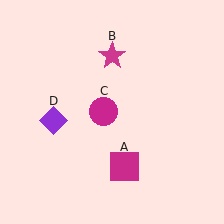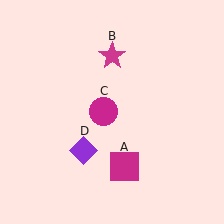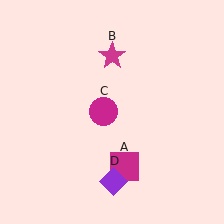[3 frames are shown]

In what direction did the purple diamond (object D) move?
The purple diamond (object D) moved down and to the right.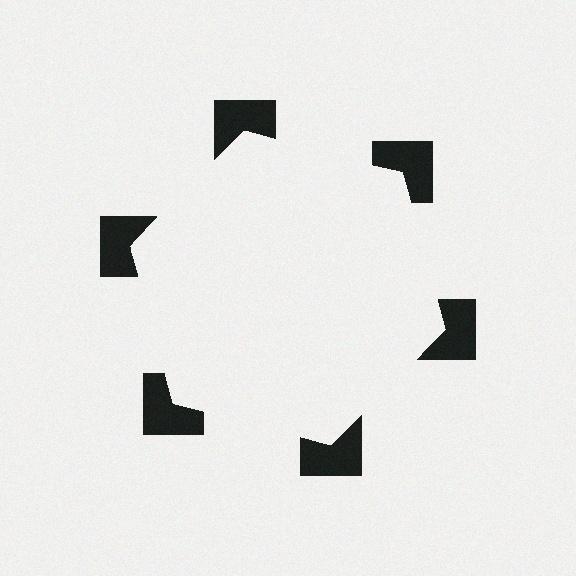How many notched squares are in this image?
There are 6 — one at each vertex of the illusory hexagon.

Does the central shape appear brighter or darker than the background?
It typically appears slightly brighter than the background, even though no actual brightness change is drawn.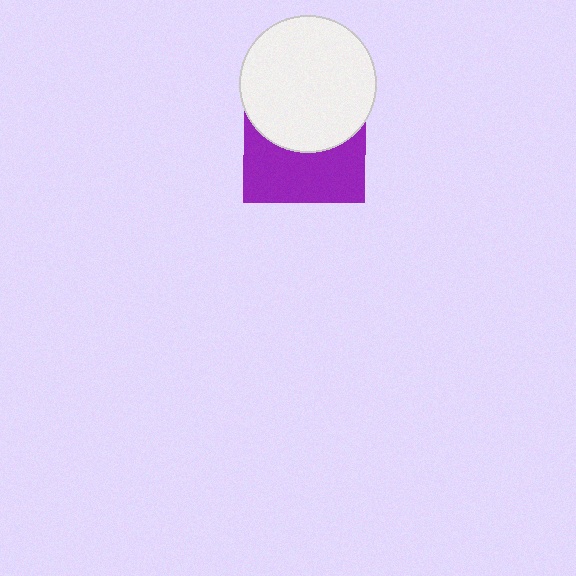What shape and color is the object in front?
The object in front is a white circle.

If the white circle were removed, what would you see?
You would see the complete purple square.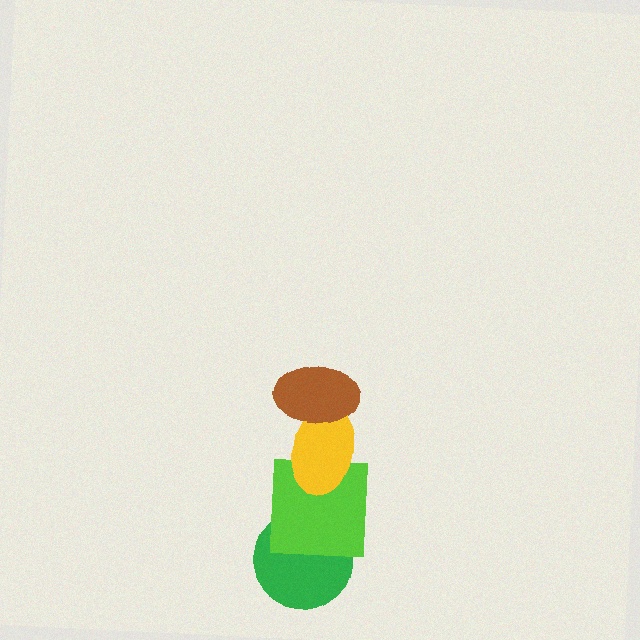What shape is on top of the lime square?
The yellow ellipse is on top of the lime square.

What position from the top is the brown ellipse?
The brown ellipse is 1st from the top.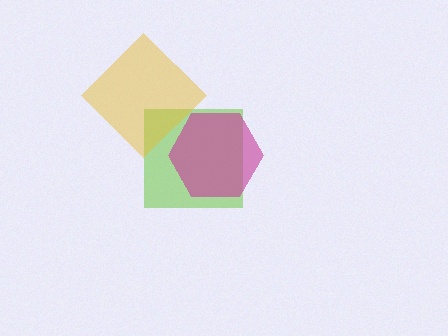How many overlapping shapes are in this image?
There are 3 overlapping shapes in the image.